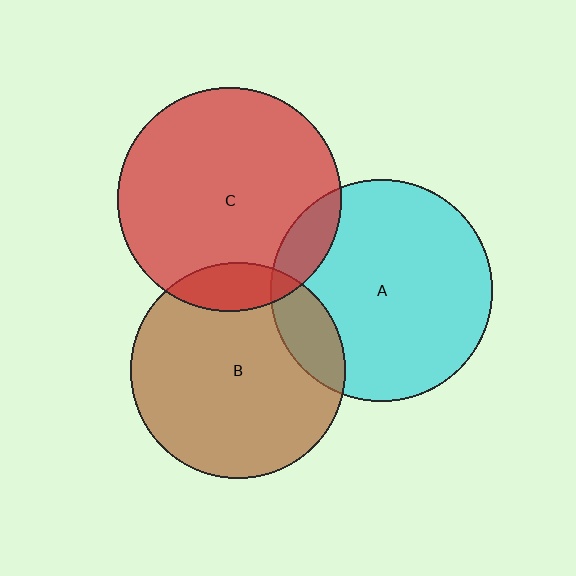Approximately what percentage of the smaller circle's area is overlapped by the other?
Approximately 10%.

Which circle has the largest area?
Circle C (red).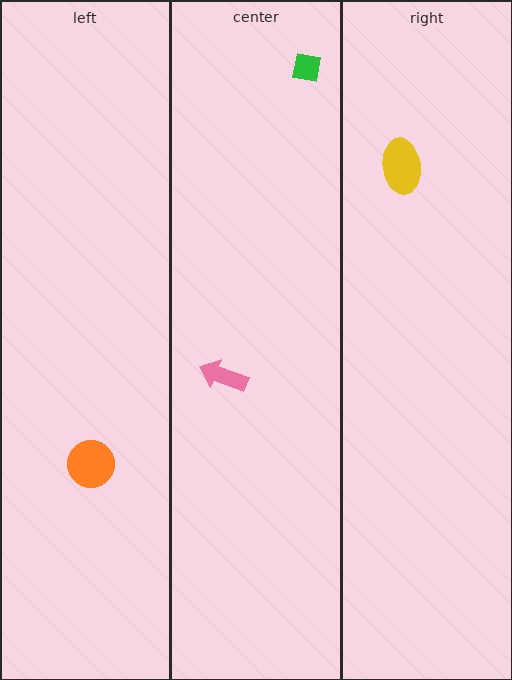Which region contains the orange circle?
The left region.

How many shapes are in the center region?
2.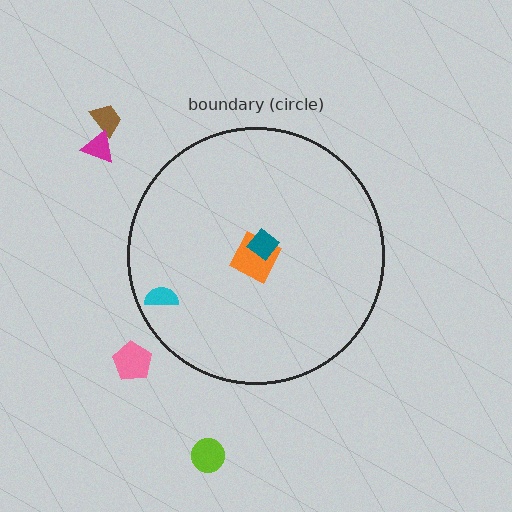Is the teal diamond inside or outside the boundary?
Inside.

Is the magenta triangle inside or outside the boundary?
Outside.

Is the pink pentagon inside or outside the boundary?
Outside.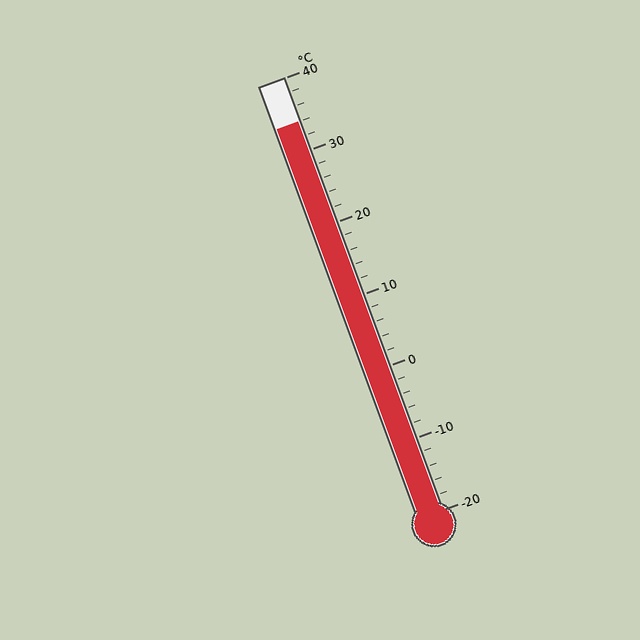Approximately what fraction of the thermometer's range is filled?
The thermometer is filled to approximately 90% of its range.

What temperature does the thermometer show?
The thermometer shows approximately 34°C.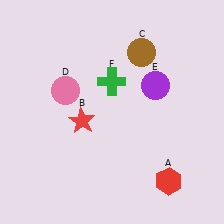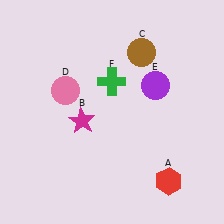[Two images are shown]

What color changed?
The star (B) changed from red in Image 1 to magenta in Image 2.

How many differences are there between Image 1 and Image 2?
There is 1 difference between the two images.